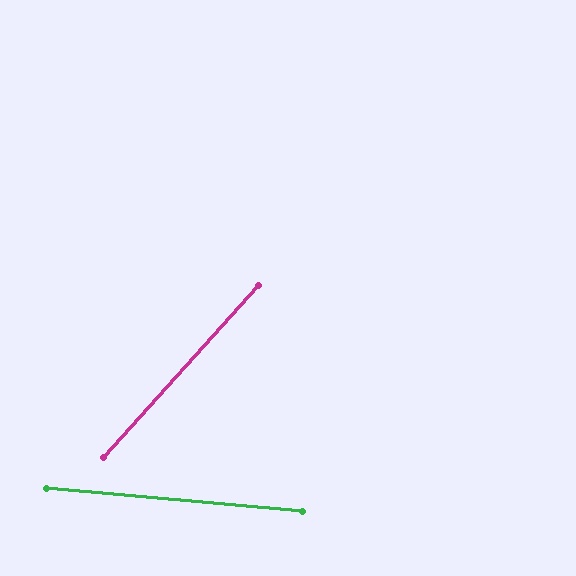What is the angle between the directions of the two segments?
Approximately 53 degrees.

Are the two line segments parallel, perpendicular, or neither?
Neither parallel nor perpendicular — they differ by about 53°.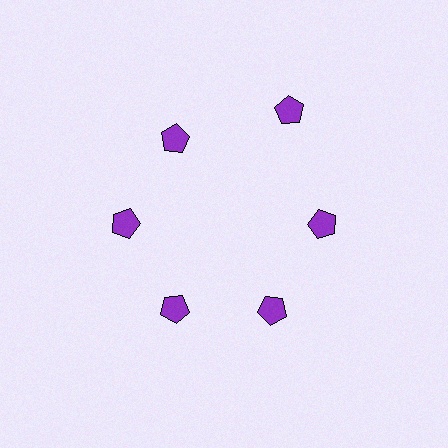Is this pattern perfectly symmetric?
No. The 6 purple pentagons are arranged in a ring, but one element near the 1 o'clock position is pushed outward from the center, breaking the 6-fold rotational symmetry.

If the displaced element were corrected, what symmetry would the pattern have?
It would have 6-fold rotational symmetry — the pattern would map onto itself every 60 degrees.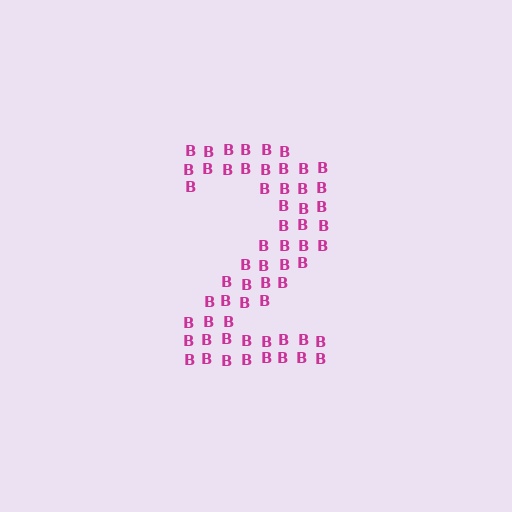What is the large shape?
The large shape is the digit 2.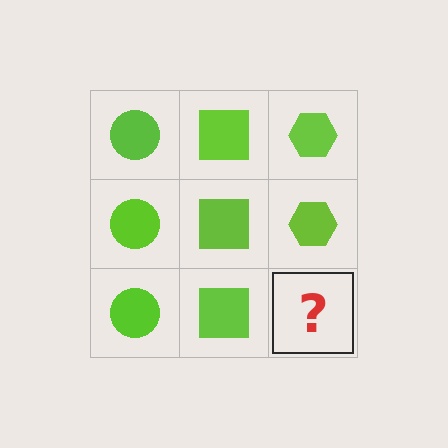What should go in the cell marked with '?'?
The missing cell should contain a lime hexagon.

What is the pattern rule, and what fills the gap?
The rule is that each column has a consistent shape. The gap should be filled with a lime hexagon.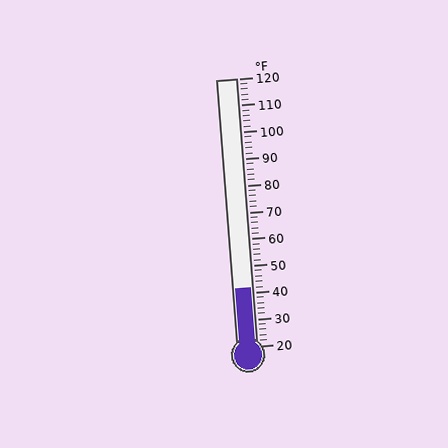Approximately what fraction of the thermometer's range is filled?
The thermometer is filled to approximately 20% of its range.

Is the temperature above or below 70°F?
The temperature is below 70°F.